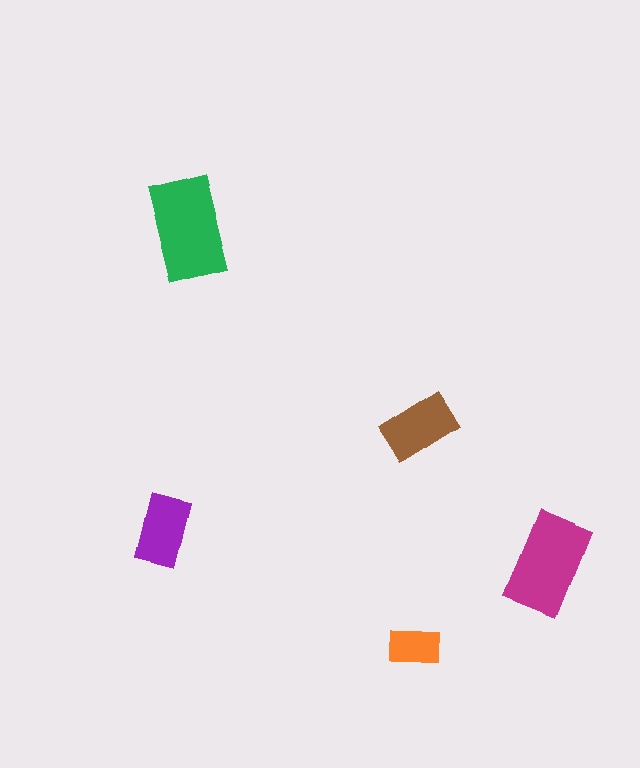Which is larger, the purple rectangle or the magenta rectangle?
The magenta one.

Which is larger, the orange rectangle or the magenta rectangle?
The magenta one.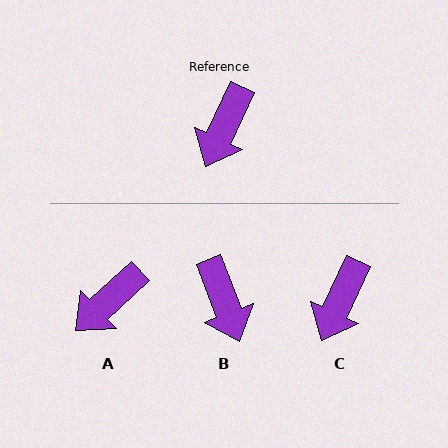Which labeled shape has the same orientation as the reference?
C.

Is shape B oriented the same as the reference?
No, it is off by about 46 degrees.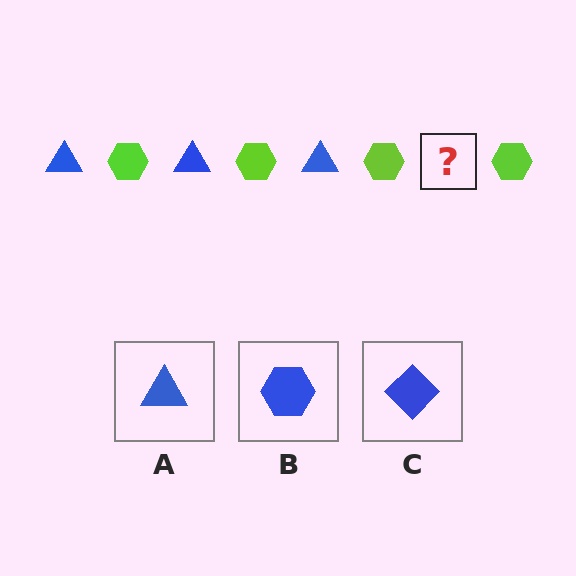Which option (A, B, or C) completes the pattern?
A.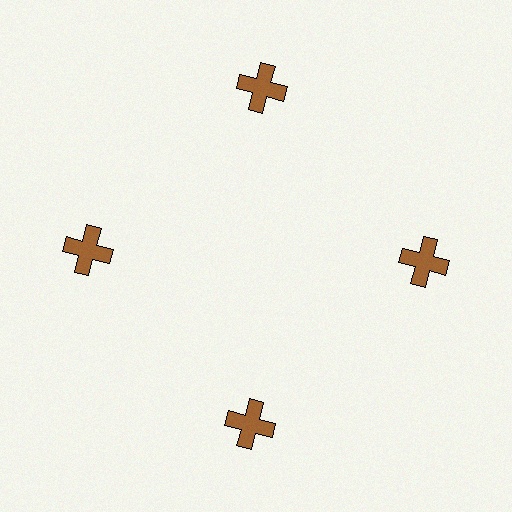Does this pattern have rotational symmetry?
Yes, this pattern has 4-fold rotational symmetry. It looks the same after rotating 90 degrees around the center.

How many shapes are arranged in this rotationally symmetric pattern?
There are 4 shapes, arranged in 4 groups of 1.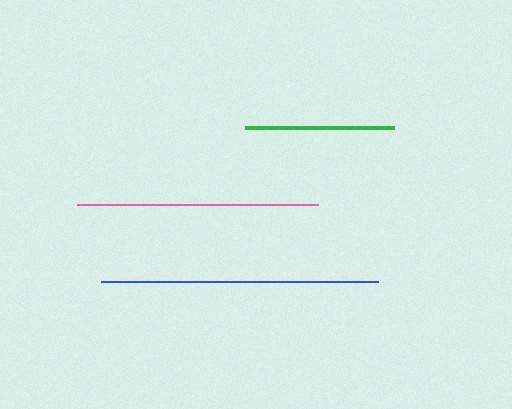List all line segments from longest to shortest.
From longest to shortest: blue, pink, green.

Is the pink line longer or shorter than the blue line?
The blue line is longer than the pink line.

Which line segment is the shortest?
The green line is the shortest at approximately 149 pixels.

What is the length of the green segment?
The green segment is approximately 149 pixels long.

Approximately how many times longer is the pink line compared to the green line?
The pink line is approximately 1.6 times the length of the green line.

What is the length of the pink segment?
The pink segment is approximately 241 pixels long.